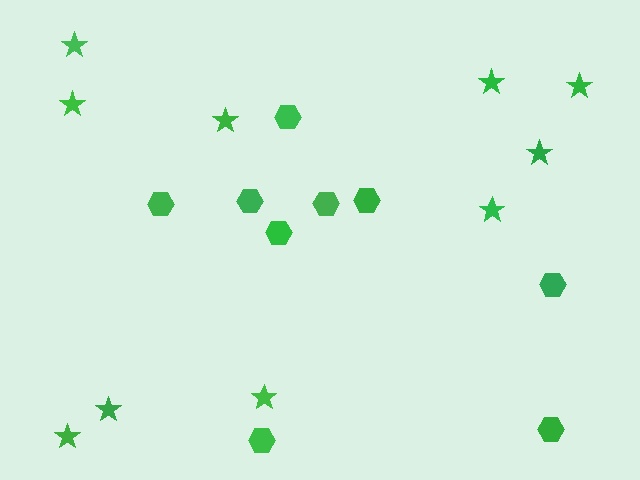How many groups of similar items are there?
There are 2 groups: one group of stars (10) and one group of hexagons (9).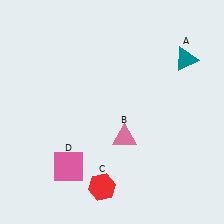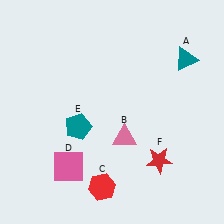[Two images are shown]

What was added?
A teal pentagon (E), a red star (F) were added in Image 2.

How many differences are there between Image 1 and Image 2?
There are 2 differences between the two images.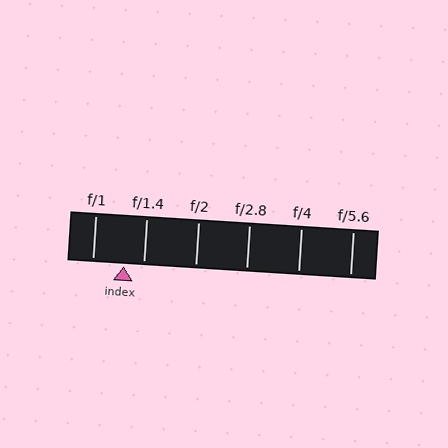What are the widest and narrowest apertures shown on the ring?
The widest aperture shown is f/1 and the narrowest is f/5.6.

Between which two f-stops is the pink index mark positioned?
The index mark is between f/1 and f/1.4.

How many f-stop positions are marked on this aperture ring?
There are 6 f-stop positions marked.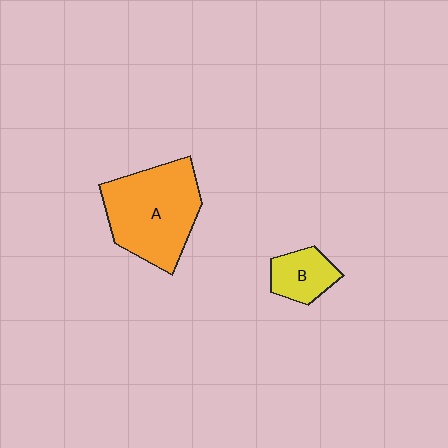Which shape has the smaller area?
Shape B (yellow).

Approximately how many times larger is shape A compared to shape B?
Approximately 2.7 times.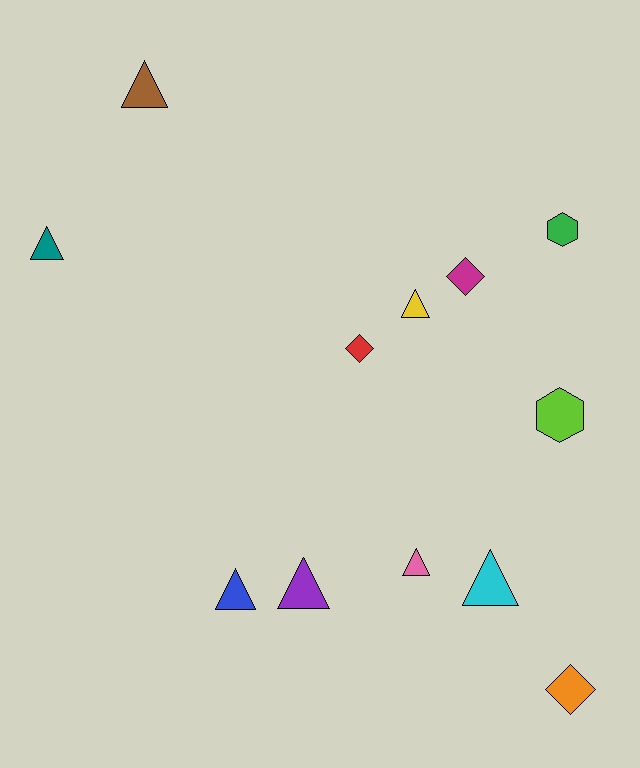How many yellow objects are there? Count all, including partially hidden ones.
There is 1 yellow object.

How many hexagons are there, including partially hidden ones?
There are 2 hexagons.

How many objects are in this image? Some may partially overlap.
There are 12 objects.